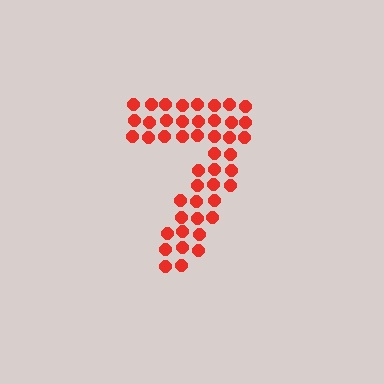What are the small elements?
The small elements are circles.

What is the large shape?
The large shape is the digit 7.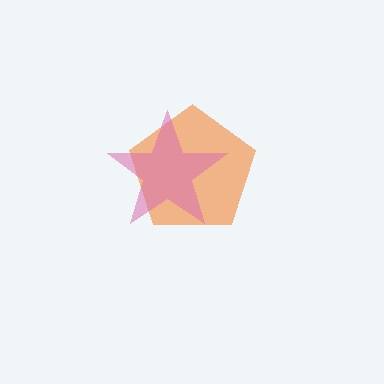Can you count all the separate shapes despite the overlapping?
Yes, there are 2 separate shapes.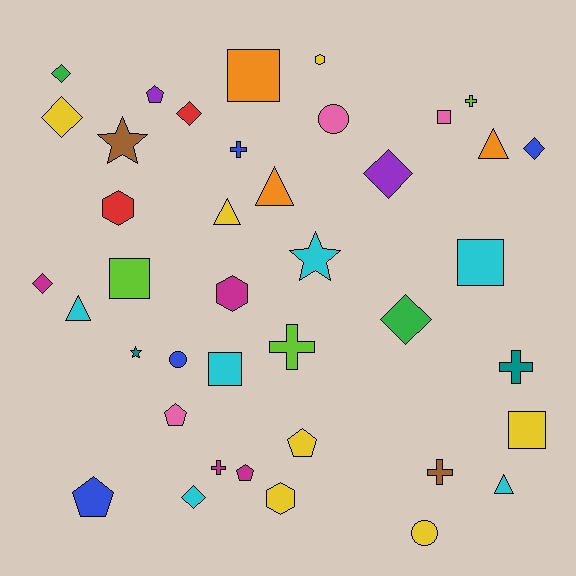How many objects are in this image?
There are 40 objects.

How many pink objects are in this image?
There are 3 pink objects.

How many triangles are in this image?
There are 5 triangles.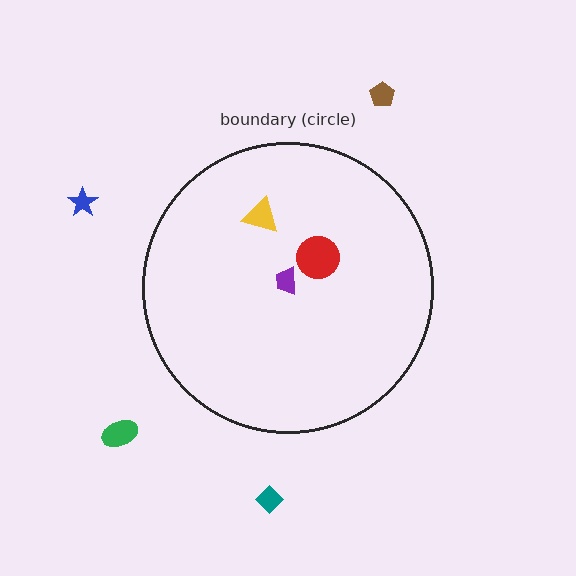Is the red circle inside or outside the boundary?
Inside.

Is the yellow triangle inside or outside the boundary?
Inside.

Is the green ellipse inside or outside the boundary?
Outside.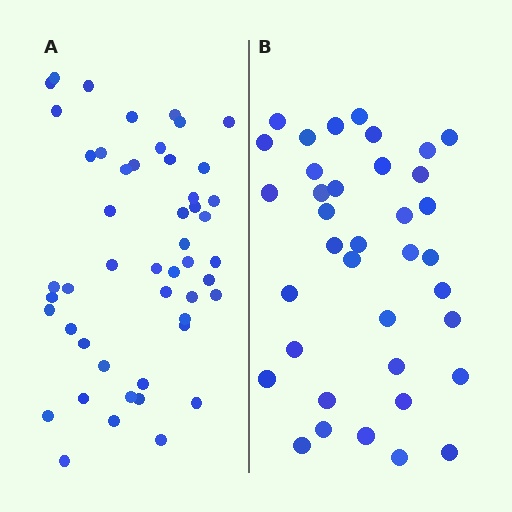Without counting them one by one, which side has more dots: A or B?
Region A (the left region) has more dots.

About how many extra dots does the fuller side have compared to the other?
Region A has roughly 12 or so more dots than region B.